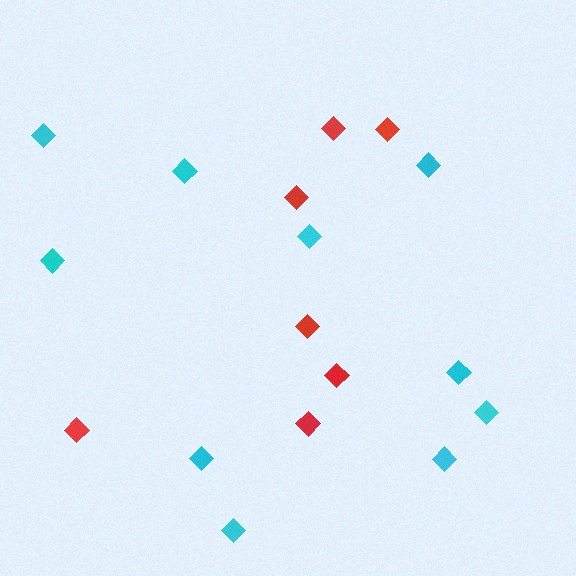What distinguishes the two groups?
There are 2 groups: one group of cyan diamonds (10) and one group of red diamonds (7).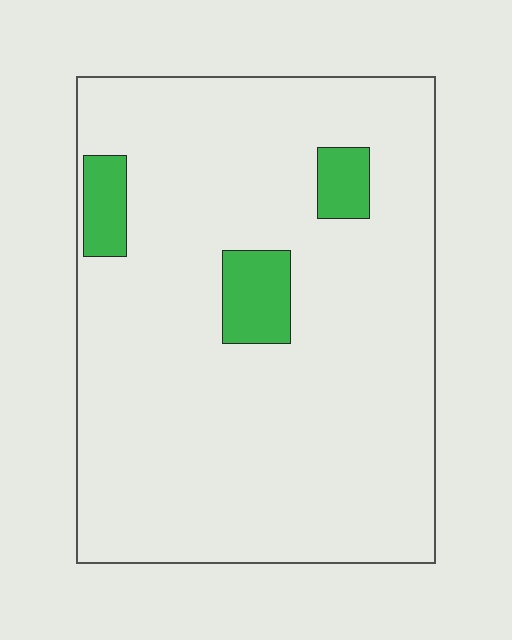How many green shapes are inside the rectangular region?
3.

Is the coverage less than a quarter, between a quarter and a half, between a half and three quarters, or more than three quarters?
Less than a quarter.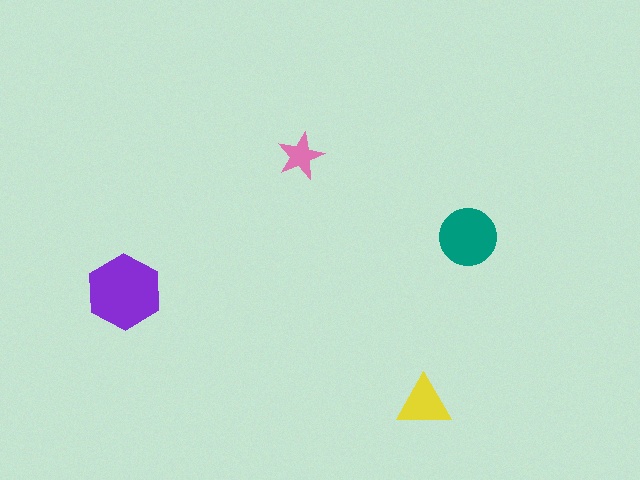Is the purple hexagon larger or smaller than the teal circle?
Larger.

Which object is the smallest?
The pink star.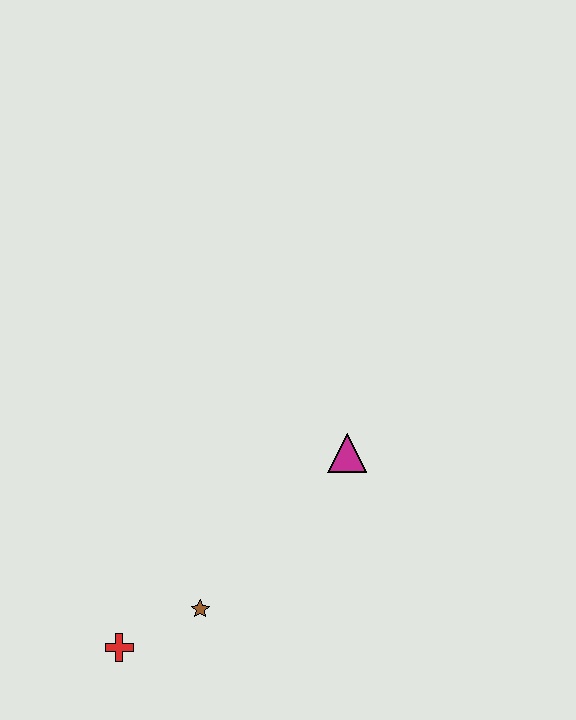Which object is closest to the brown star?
The red cross is closest to the brown star.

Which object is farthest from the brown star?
The magenta triangle is farthest from the brown star.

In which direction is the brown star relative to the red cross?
The brown star is to the right of the red cross.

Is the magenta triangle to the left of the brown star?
No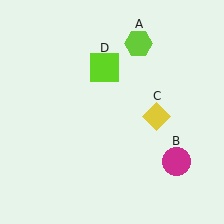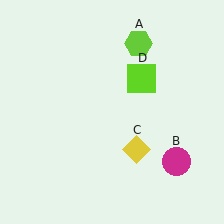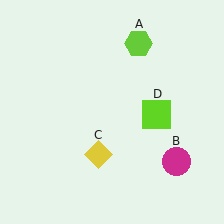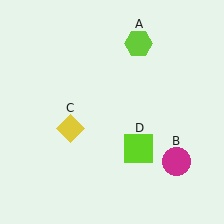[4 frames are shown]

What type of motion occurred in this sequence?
The yellow diamond (object C), lime square (object D) rotated clockwise around the center of the scene.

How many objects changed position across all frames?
2 objects changed position: yellow diamond (object C), lime square (object D).